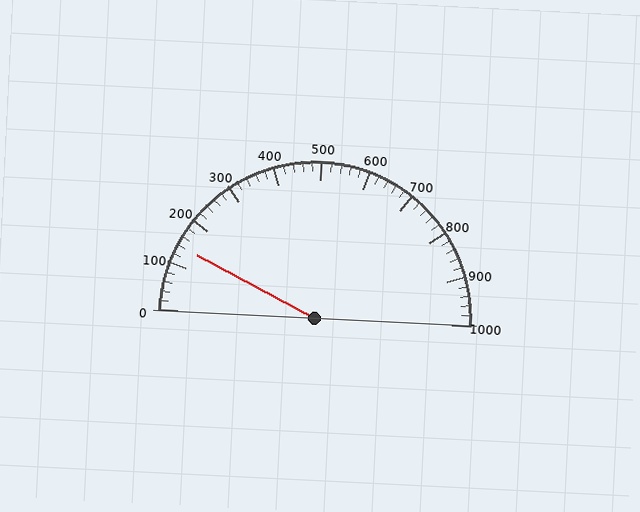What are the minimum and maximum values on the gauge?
The gauge ranges from 0 to 1000.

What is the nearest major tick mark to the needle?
The nearest major tick mark is 100.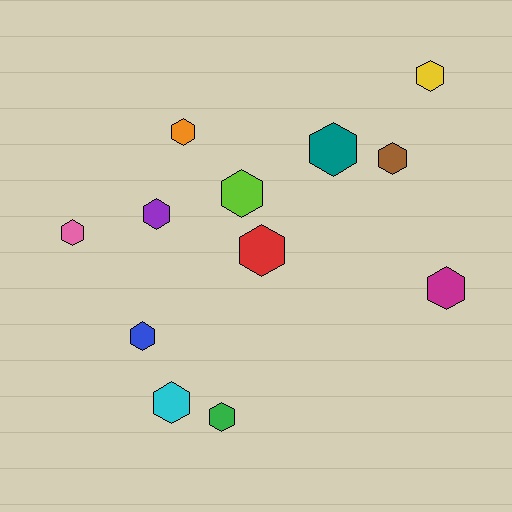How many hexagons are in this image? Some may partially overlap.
There are 12 hexagons.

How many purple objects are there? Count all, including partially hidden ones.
There is 1 purple object.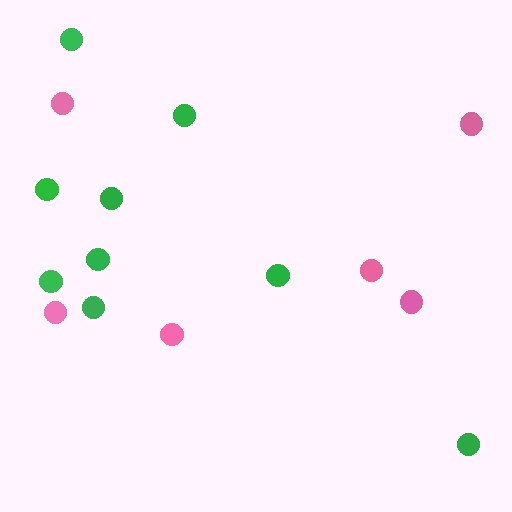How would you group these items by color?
There are 2 groups: one group of pink circles (6) and one group of green circles (9).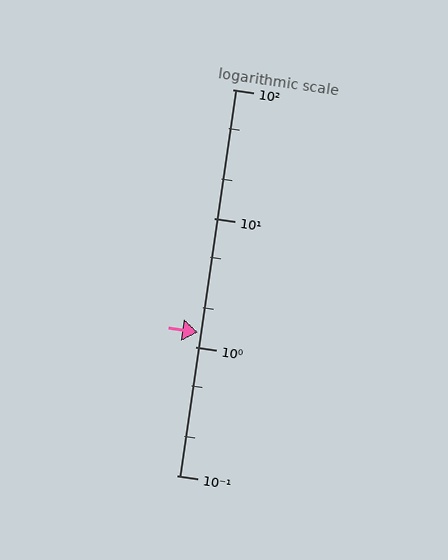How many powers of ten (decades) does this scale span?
The scale spans 3 decades, from 0.1 to 100.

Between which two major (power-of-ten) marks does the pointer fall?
The pointer is between 1 and 10.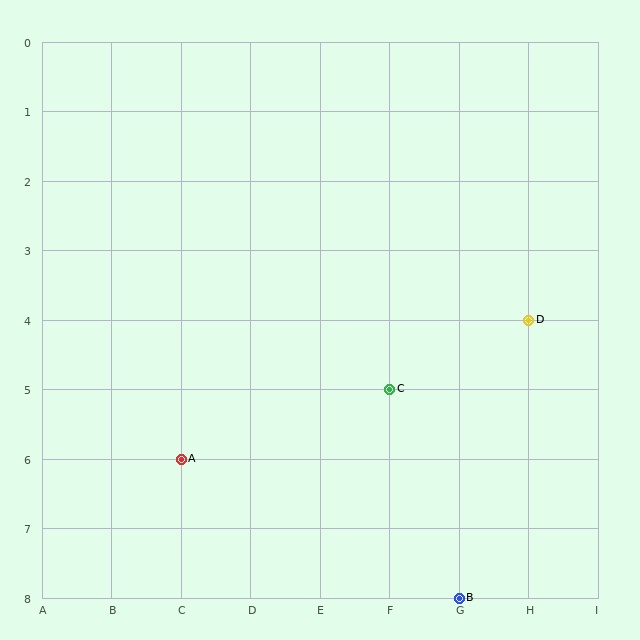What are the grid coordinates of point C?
Point C is at grid coordinates (F, 5).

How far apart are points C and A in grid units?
Points C and A are 3 columns and 1 row apart (about 3.2 grid units diagonally).